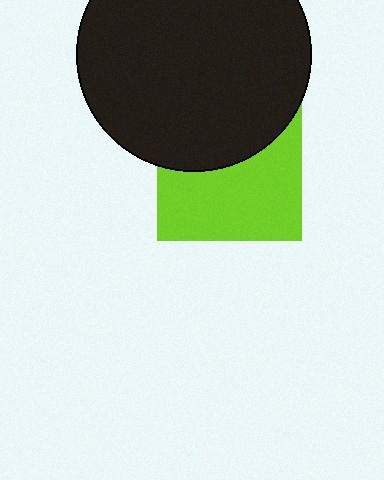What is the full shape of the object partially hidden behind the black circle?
The partially hidden object is a lime square.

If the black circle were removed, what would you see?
You would see the complete lime square.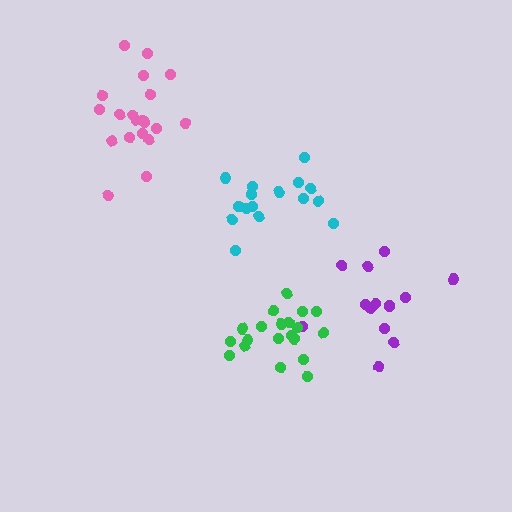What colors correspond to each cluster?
The clusters are colored: cyan, pink, purple, green.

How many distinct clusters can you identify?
There are 4 distinct clusters.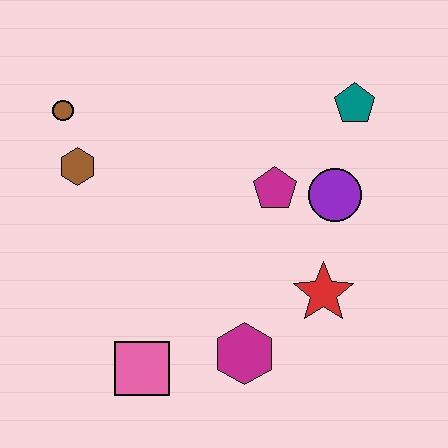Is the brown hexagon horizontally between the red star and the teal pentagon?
No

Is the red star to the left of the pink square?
No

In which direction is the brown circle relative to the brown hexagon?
The brown circle is above the brown hexagon.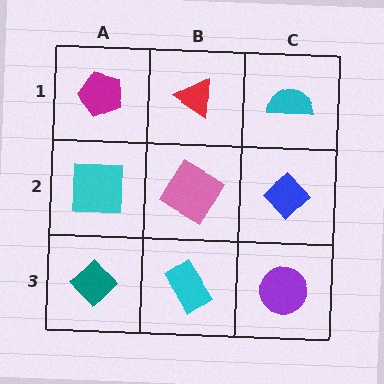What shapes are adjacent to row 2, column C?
A cyan semicircle (row 1, column C), a purple circle (row 3, column C), a pink square (row 2, column B).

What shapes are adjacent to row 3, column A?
A cyan square (row 2, column A), a cyan rectangle (row 3, column B).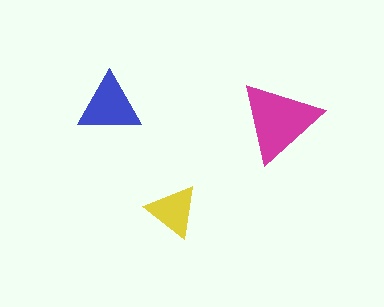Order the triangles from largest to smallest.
the magenta one, the blue one, the yellow one.